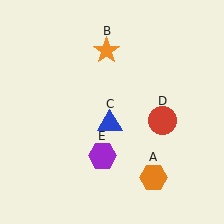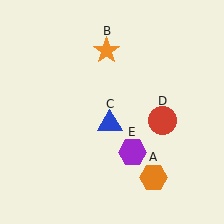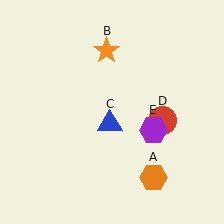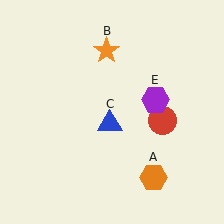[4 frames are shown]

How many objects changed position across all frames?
1 object changed position: purple hexagon (object E).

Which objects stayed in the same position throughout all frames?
Orange hexagon (object A) and orange star (object B) and blue triangle (object C) and red circle (object D) remained stationary.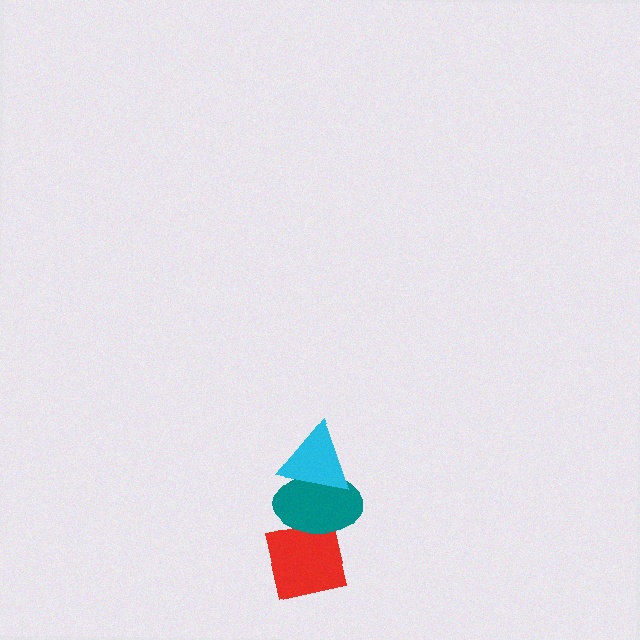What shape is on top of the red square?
The teal ellipse is on top of the red square.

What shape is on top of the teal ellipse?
The cyan triangle is on top of the teal ellipse.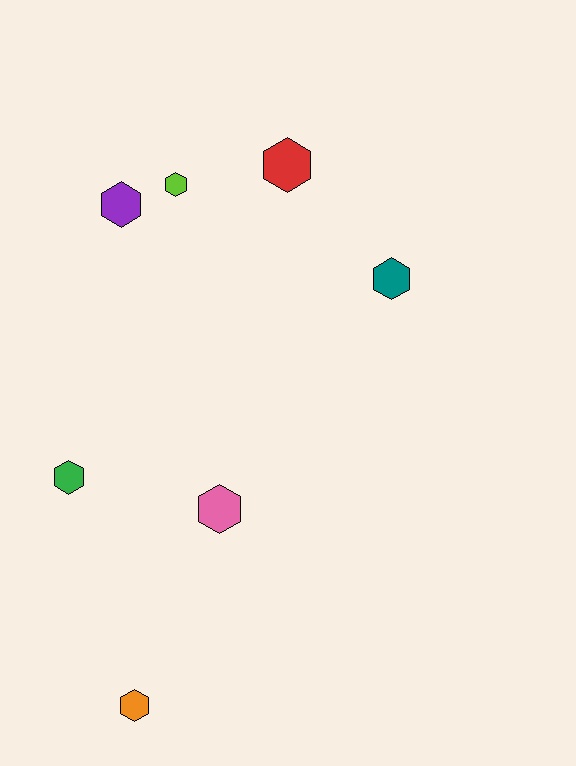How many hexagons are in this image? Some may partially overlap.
There are 7 hexagons.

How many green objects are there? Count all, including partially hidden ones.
There is 1 green object.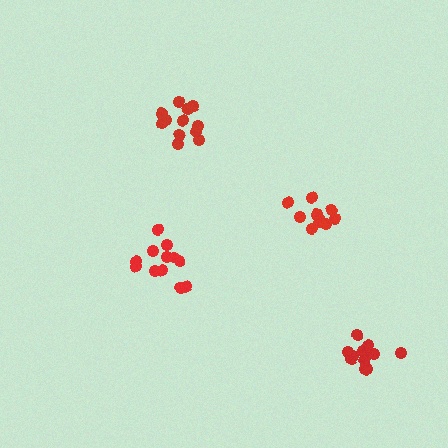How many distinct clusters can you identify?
There are 4 distinct clusters.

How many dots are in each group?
Group 1: 10 dots, Group 2: 12 dots, Group 3: 12 dots, Group 4: 12 dots (46 total).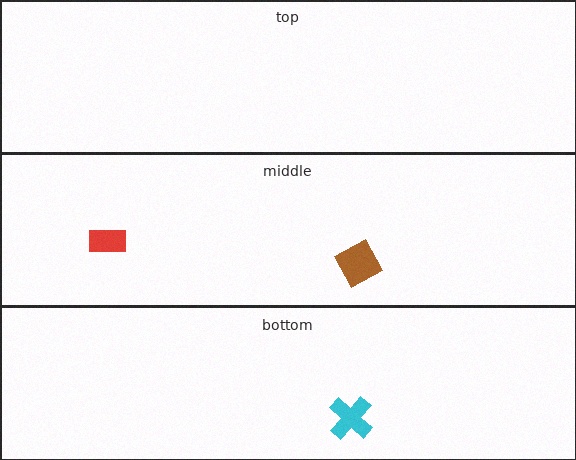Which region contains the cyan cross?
The bottom region.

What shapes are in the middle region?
The brown diamond, the red rectangle.